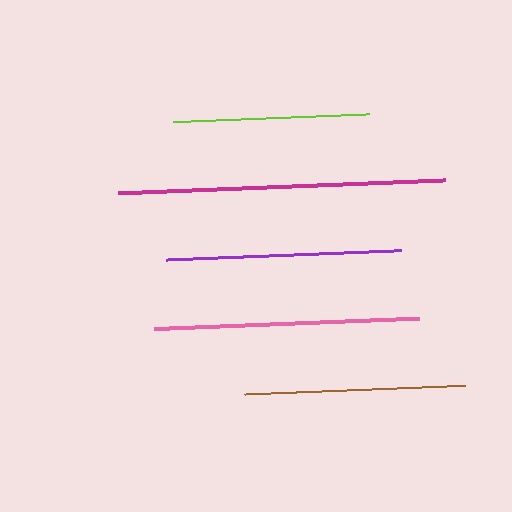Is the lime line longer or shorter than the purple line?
The purple line is longer than the lime line.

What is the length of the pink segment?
The pink segment is approximately 264 pixels long.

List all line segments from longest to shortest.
From longest to shortest: magenta, pink, purple, brown, lime.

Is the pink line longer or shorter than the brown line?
The pink line is longer than the brown line.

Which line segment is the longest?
The magenta line is the longest at approximately 327 pixels.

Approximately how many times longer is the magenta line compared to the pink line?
The magenta line is approximately 1.2 times the length of the pink line.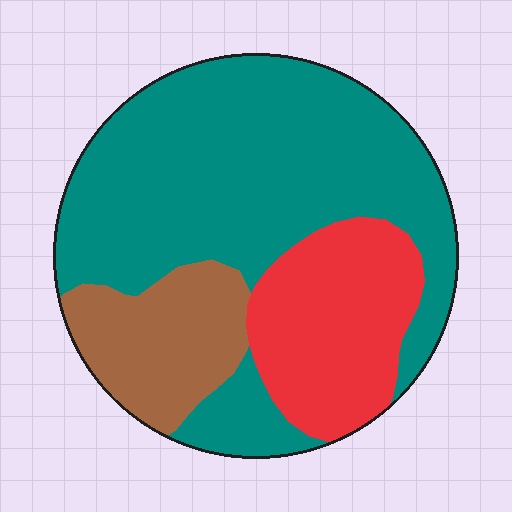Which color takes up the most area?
Teal, at roughly 60%.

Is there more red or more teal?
Teal.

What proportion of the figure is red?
Red takes up about one quarter (1/4) of the figure.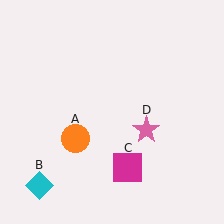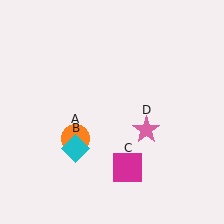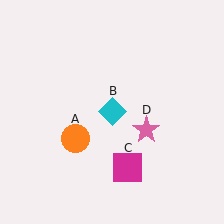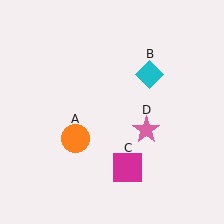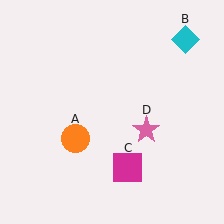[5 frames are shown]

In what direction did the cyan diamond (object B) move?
The cyan diamond (object B) moved up and to the right.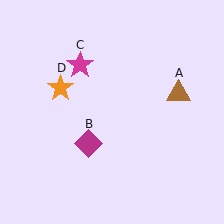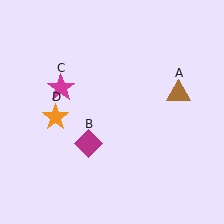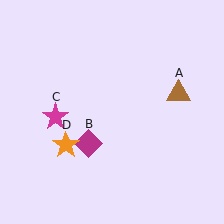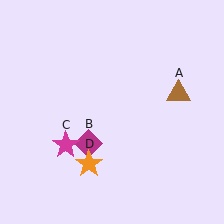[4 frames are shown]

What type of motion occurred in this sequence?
The magenta star (object C), orange star (object D) rotated counterclockwise around the center of the scene.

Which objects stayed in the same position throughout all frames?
Brown triangle (object A) and magenta diamond (object B) remained stationary.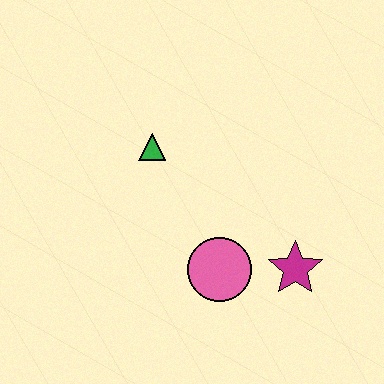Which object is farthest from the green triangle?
The magenta star is farthest from the green triangle.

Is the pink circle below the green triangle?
Yes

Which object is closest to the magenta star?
The pink circle is closest to the magenta star.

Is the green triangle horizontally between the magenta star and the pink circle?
No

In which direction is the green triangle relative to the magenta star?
The green triangle is to the left of the magenta star.